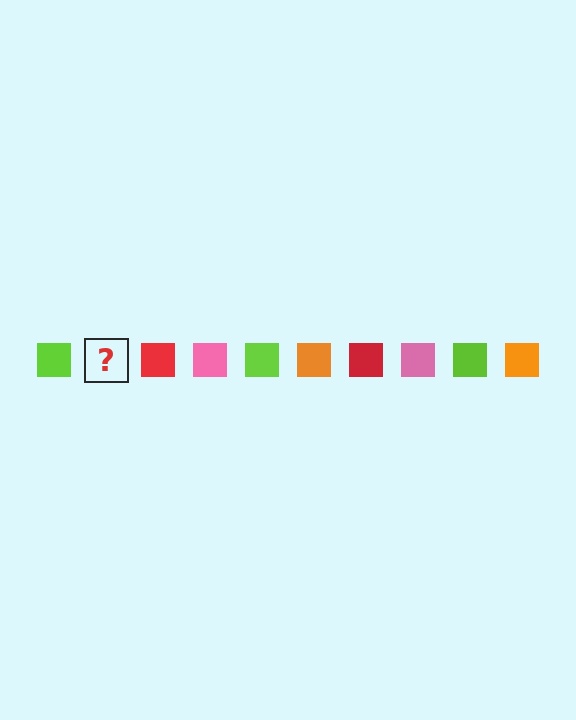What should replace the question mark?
The question mark should be replaced with an orange square.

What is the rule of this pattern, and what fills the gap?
The rule is that the pattern cycles through lime, orange, red, pink squares. The gap should be filled with an orange square.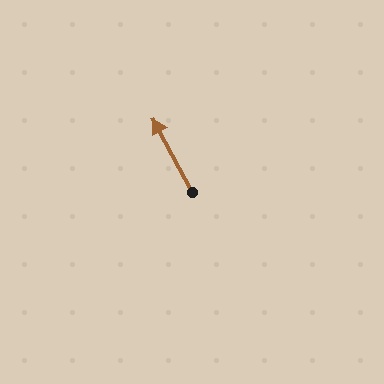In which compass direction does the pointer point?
Northwest.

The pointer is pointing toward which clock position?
Roughly 11 o'clock.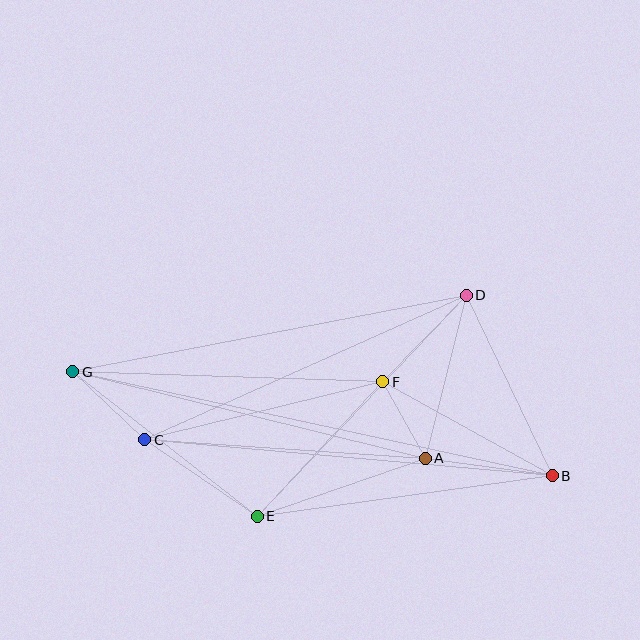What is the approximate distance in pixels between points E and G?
The distance between E and G is approximately 234 pixels.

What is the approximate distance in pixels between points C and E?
The distance between C and E is approximately 136 pixels.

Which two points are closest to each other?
Points A and F are closest to each other.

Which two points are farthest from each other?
Points B and G are farthest from each other.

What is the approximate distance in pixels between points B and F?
The distance between B and F is approximately 194 pixels.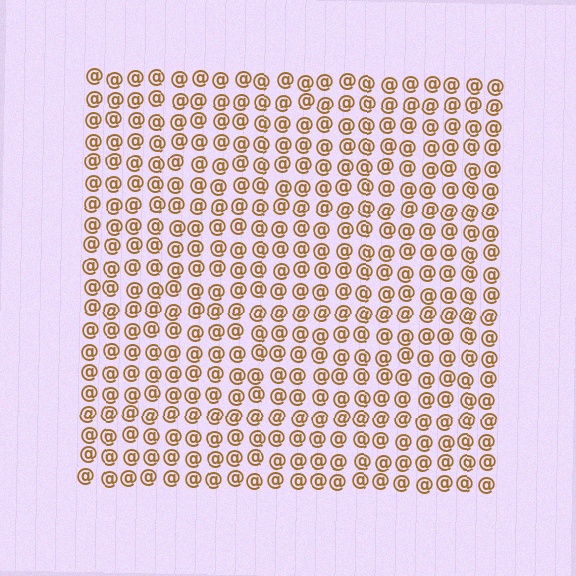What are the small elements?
The small elements are at signs.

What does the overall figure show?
The overall figure shows a square.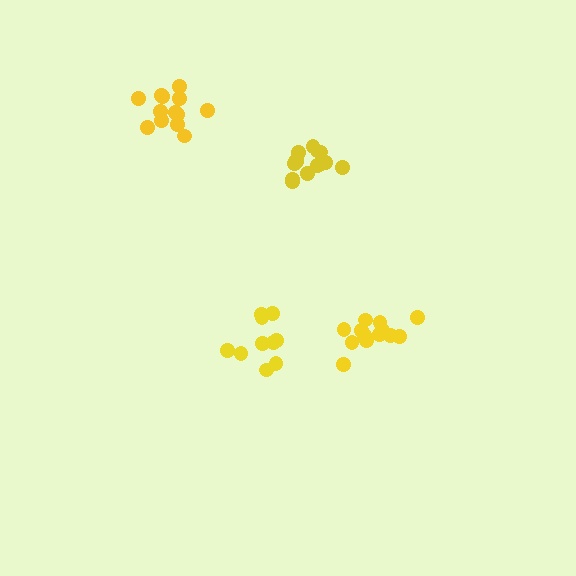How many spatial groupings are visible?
There are 4 spatial groupings.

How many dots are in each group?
Group 1: 13 dots, Group 2: 15 dots, Group 3: 13 dots, Group 4: 10 dots (51 total).